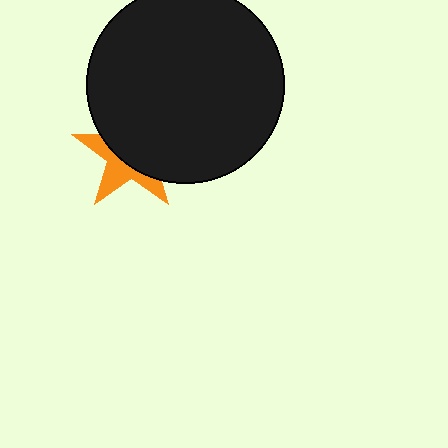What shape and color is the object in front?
The object in front is a black circle.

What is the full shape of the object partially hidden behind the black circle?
The partially hidden object is an orange star.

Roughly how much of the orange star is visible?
A small part of it is visible (roughly 40%).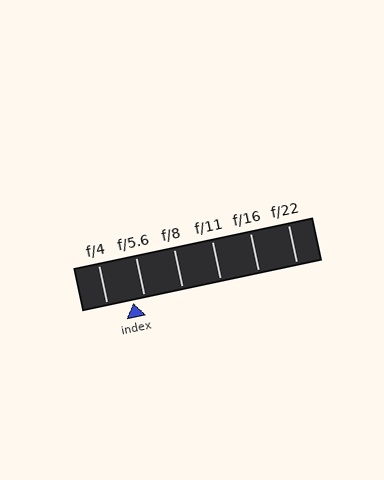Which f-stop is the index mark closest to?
The index mark is closest to f/5.6.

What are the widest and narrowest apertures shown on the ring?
The widest aperture shown is f/4 and the narrowest is f/22.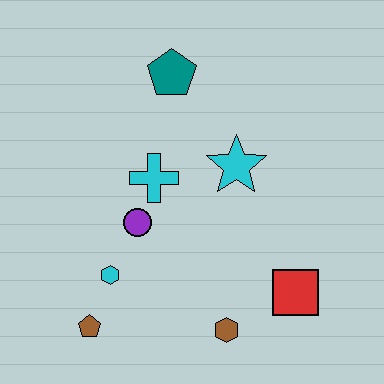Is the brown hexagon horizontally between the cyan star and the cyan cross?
Yes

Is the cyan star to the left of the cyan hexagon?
No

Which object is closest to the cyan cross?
The purple circle is closest to the cyan cross.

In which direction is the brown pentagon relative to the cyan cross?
The brown pentagon is below the cyan cross.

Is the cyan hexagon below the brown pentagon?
No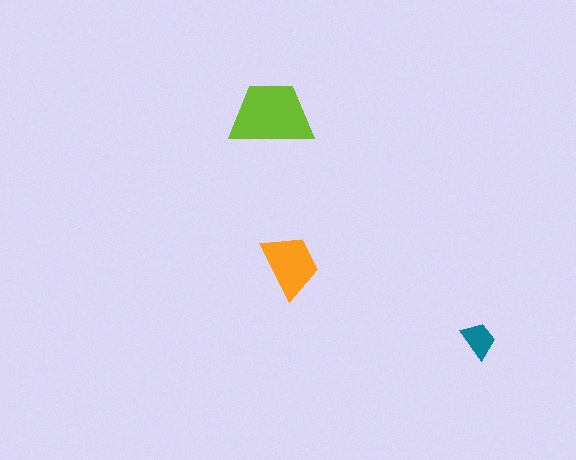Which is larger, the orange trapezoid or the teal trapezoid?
The orange one.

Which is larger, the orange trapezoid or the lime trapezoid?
The lime one.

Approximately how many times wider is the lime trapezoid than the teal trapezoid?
About 2.5 times wider.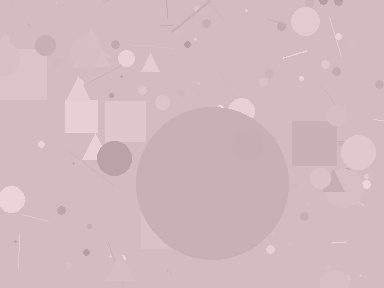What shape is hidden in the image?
A circle is hidden in the image.